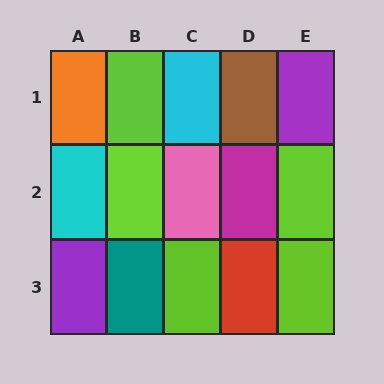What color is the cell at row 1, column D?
Brown.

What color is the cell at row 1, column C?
Cyan.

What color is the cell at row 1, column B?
Lime.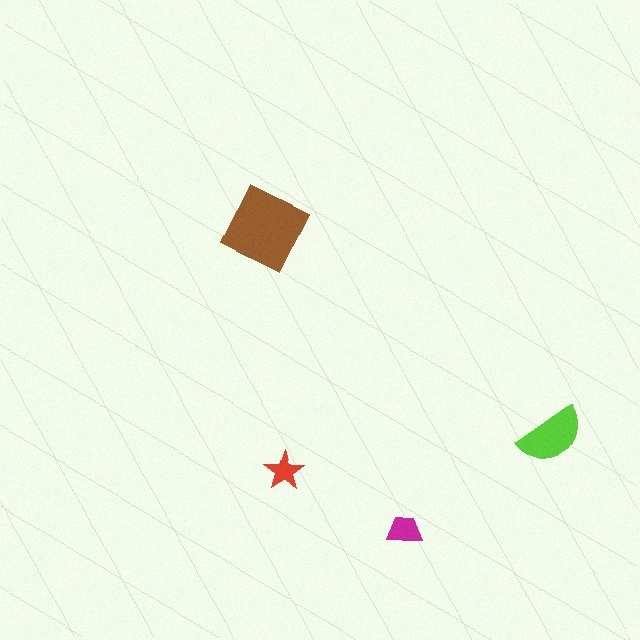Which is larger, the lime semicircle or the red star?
The lime semicircle.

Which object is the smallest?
The red star.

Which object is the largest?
The brown square.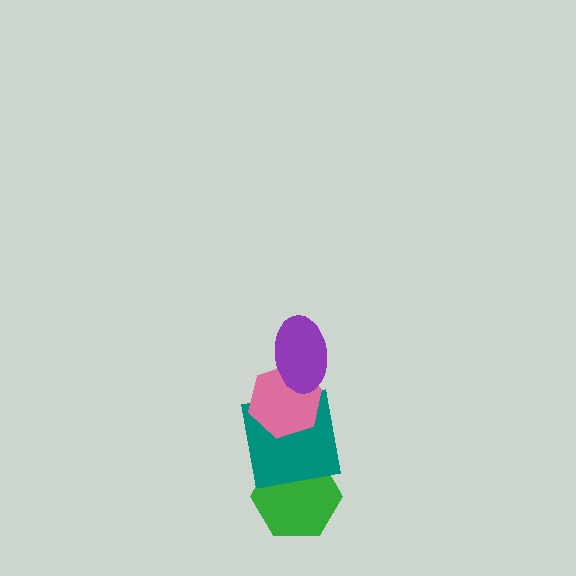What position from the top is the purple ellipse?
The purple ellipse is 1st from the top.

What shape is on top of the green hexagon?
The teal square is on top of the green hexagon.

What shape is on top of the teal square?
The pink hexagon is on top of the teal square.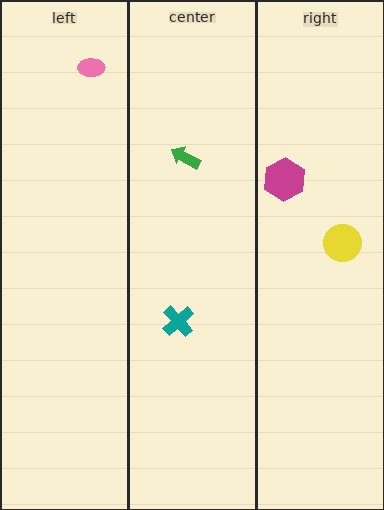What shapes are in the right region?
The magenta hexagon, the yellow circle.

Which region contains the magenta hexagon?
The right region.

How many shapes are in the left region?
1.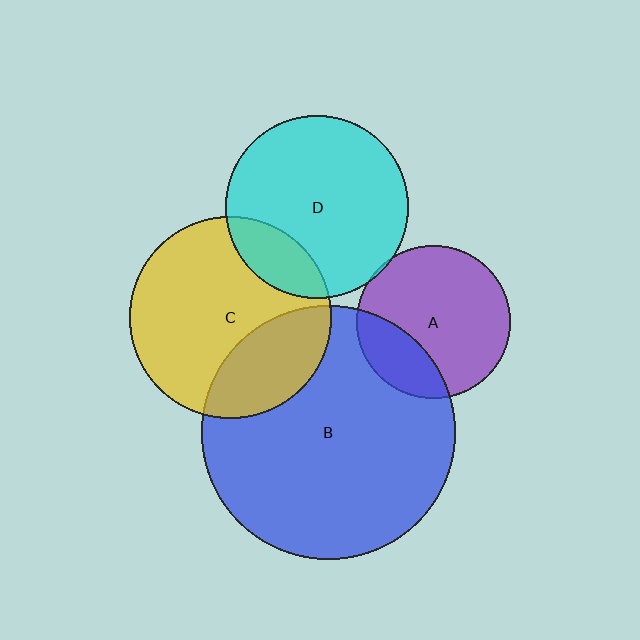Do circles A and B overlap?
Yes.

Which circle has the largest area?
Circle B (blue).